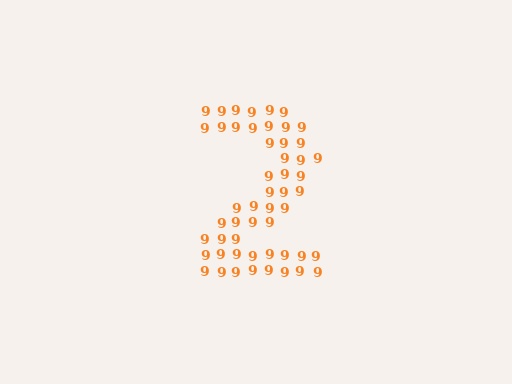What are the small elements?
The small elements are digit 9's.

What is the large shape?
The large shape is the digit 2.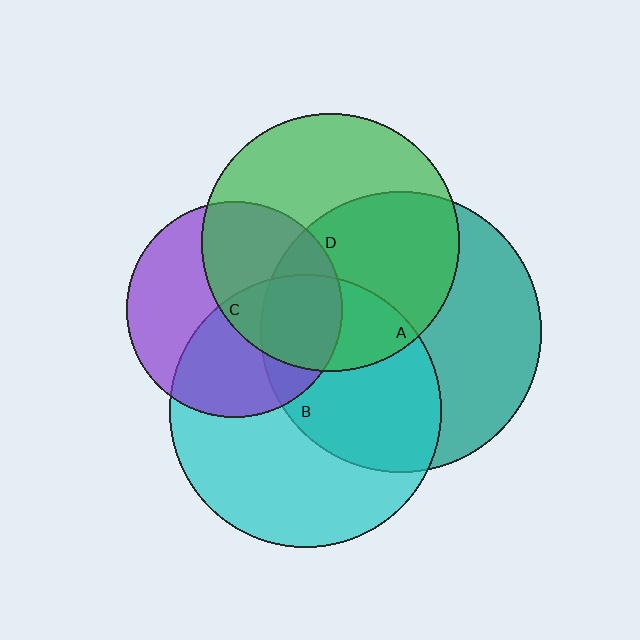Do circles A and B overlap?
Yes.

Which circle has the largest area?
Circle A (teal).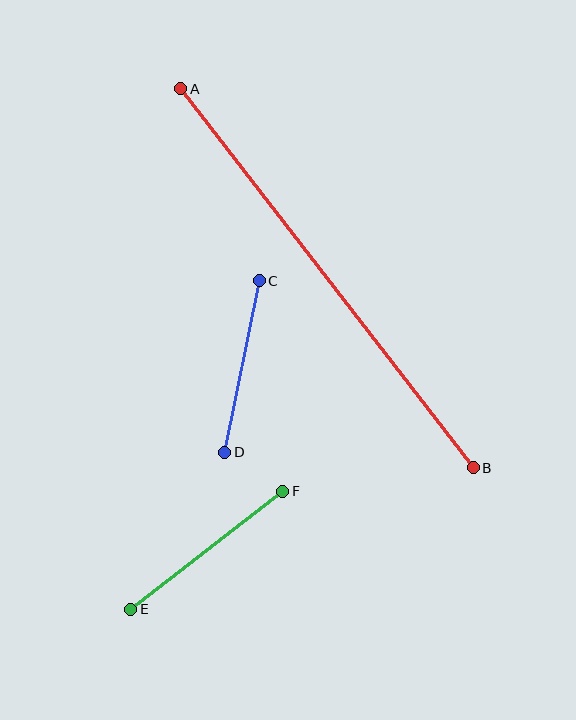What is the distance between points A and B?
The distance is approximately 479 pixels.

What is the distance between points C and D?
The distance is approximately 175 pixels.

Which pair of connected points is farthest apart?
Points A and B are farthest apart.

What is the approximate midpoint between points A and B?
The midpoint is at approximately (327, 278) pixels.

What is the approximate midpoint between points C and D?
The midpoint is at approximately (242, 367) pixels.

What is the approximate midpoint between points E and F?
The midpoint is at approximately (207, 550) pixels.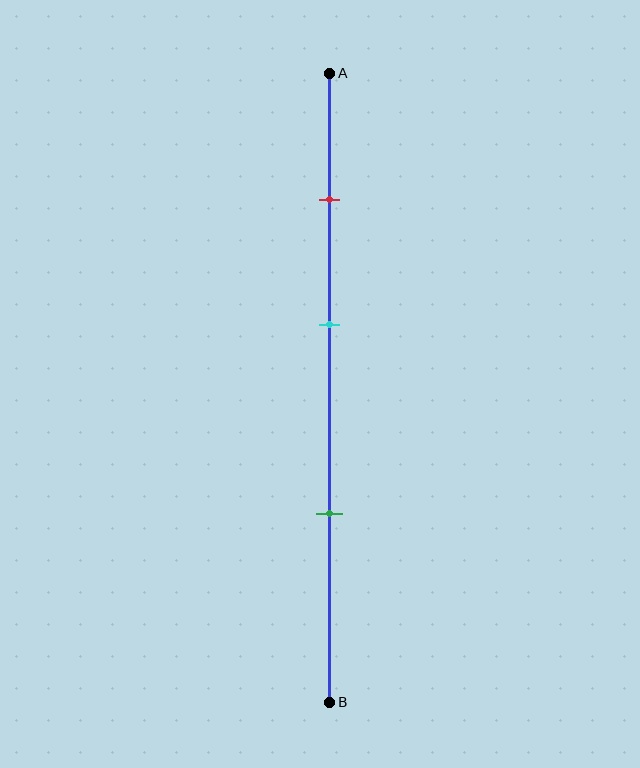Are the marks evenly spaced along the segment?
Yes, the marks are approximately evenly spaced.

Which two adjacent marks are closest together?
The red and cyan marks are the closest adjacent pair.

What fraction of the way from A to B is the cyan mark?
The cyan mark is approximately 40% (0.4) of the way from A to B.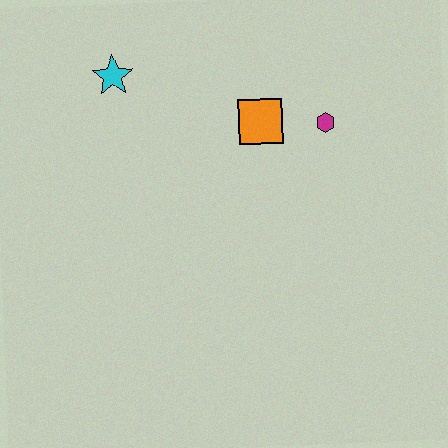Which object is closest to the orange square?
The magenta hexagon is closest to the orange square.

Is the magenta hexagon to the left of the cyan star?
No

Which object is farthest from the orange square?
The cyan star is farthest from the orange square.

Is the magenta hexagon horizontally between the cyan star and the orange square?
No